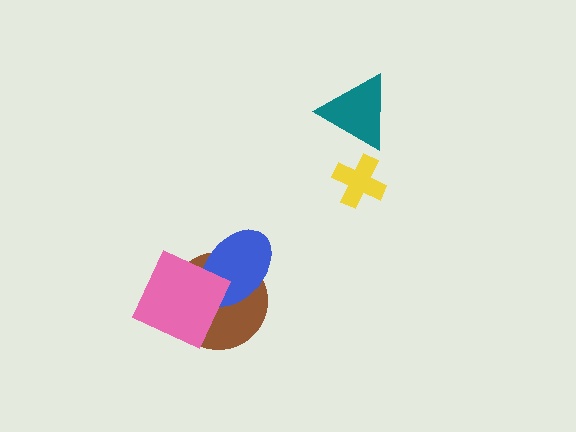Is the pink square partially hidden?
No, no other shape covers it.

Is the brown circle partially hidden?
Yes, it is partially covered by another shape.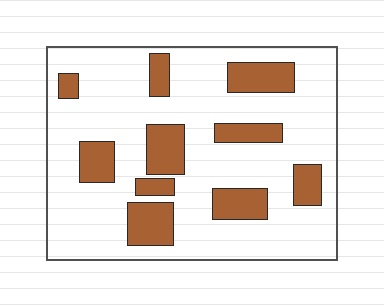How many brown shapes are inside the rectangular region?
10.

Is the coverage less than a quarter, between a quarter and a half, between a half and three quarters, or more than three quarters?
Less than a quarter.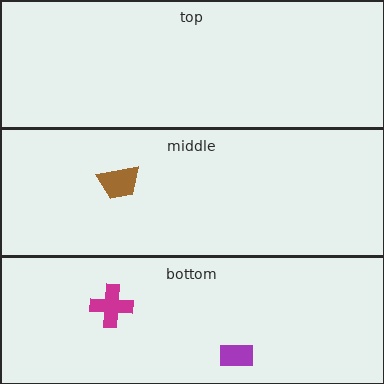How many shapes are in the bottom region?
2.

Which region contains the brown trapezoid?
The middle region.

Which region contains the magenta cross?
The bottom region.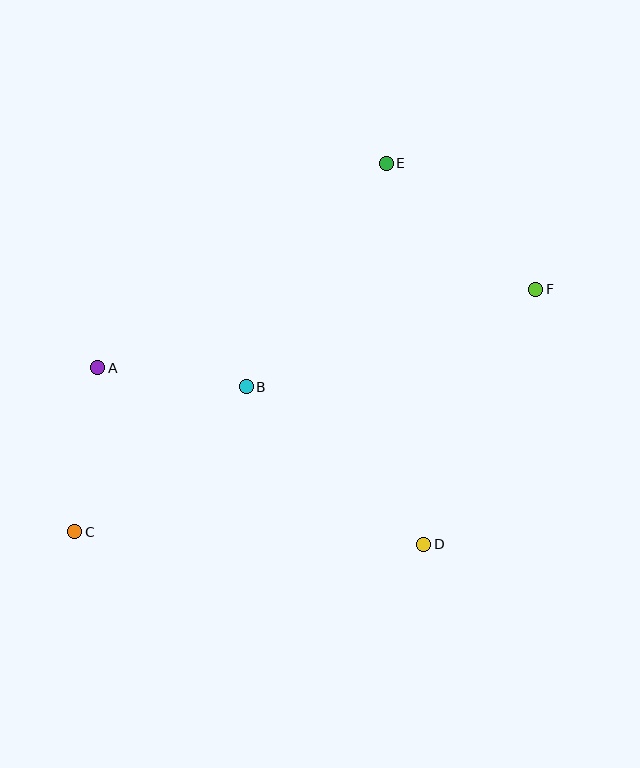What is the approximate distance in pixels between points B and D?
The distance between B and D is approximately 238 pixels.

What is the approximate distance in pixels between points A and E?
The distance between A and E is approximately 354 pixels.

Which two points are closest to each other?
Points A and B are closest to each other.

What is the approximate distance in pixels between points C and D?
The distance between C and D is approximately 350 pixels.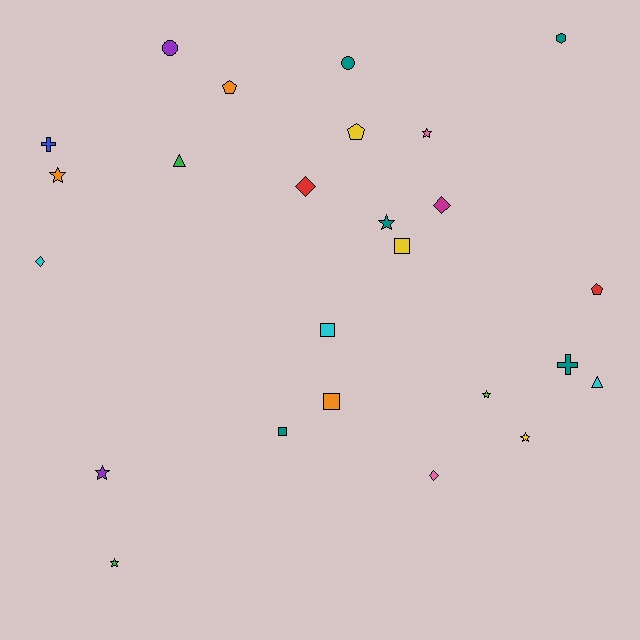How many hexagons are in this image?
There is 1 hexagon.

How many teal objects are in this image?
There are 5 teal objects.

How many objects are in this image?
There are 25 objects.